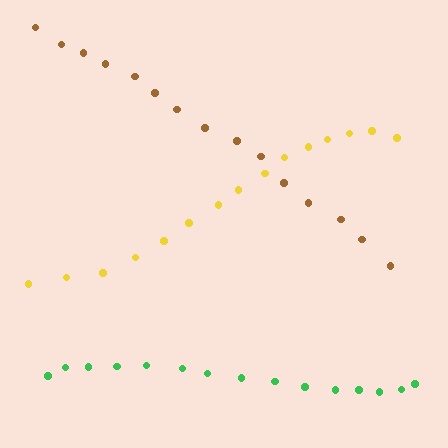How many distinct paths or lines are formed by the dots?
There are 3 distinct paths.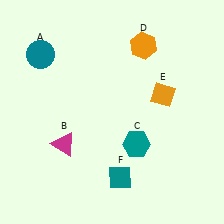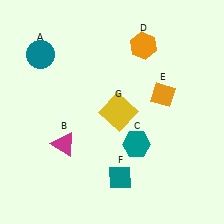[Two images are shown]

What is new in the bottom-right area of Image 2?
A yellow square (G) was added in the bottom-right area of Image 2.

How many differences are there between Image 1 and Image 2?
There is 1 difference between the two images.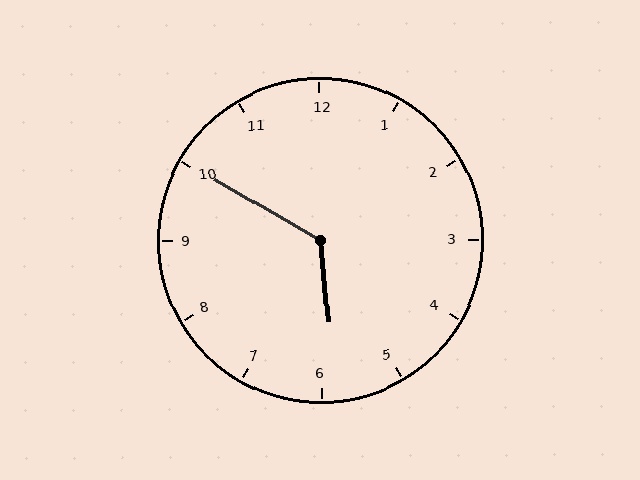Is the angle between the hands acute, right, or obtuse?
It is obtuse.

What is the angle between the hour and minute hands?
Approximately 125 degrees.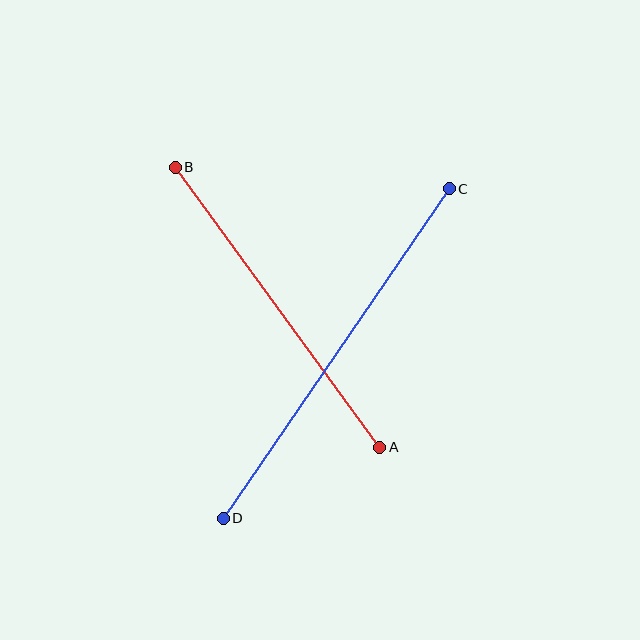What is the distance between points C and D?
The distance is approximately 399 pixels.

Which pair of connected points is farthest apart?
Points C and D are farthest apart.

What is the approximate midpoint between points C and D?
The midpoint is at approximately (336, 354) pixels.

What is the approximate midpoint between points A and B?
The midpoint is at approximately (277, 307) pixels.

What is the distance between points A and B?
The distance is approximately 347 pixels.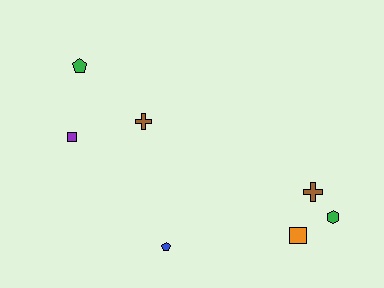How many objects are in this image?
There are 7 objects.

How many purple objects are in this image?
There is 1 purple object.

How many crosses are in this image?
There are 2 crosses.